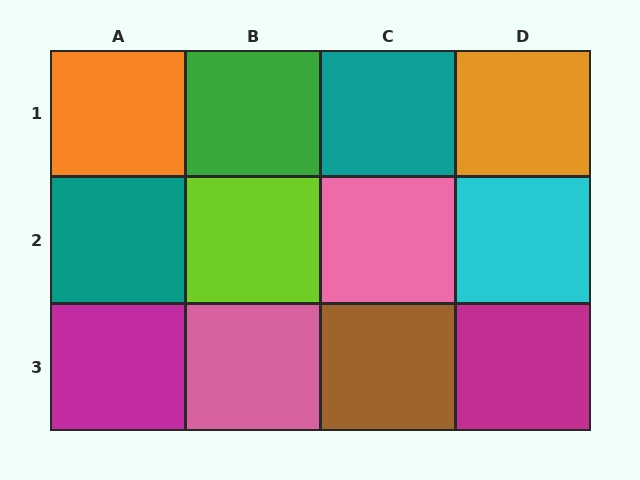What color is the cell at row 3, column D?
Magenta.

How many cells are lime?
1 cell is lime.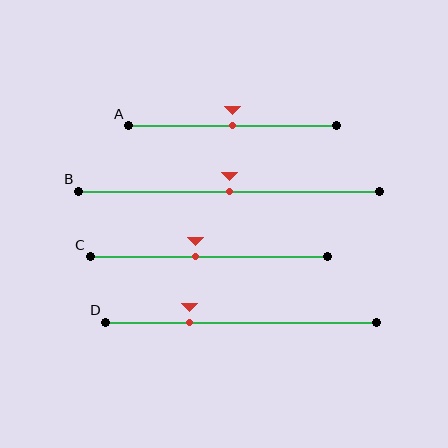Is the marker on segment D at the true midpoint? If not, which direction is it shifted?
No, the marker on segment D is shifted to the left by about 19% of the segment length.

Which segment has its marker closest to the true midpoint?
Segment A has its marker closest to the true midpoint.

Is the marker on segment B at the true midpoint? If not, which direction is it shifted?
Yes, the marker on segment B is at the true midpoint.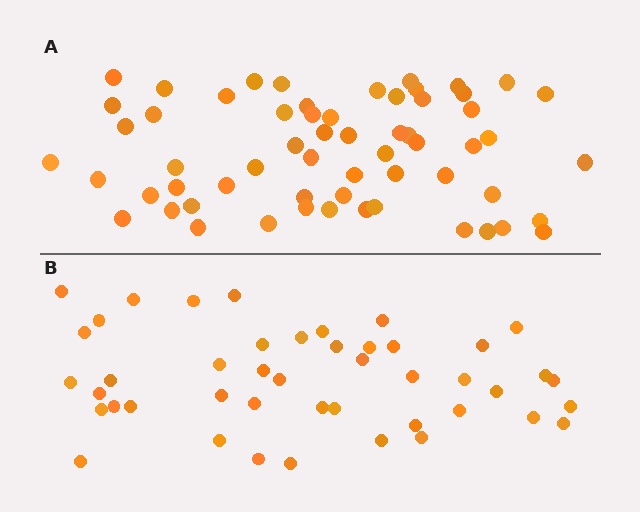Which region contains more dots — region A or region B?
Region A (the top region) has more dots.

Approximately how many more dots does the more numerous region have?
Region A has approximately 15 more dots than region B.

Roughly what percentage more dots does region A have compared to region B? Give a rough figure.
About 35% more.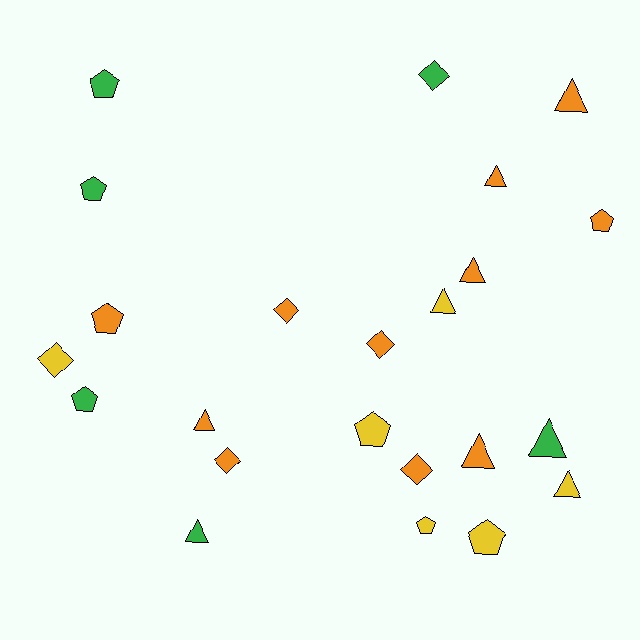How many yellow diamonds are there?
There is 1 yellow diamond.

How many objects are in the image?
There are 23 objects.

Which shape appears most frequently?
Triangle, with 9 objects.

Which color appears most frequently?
Orange, with 11 objects.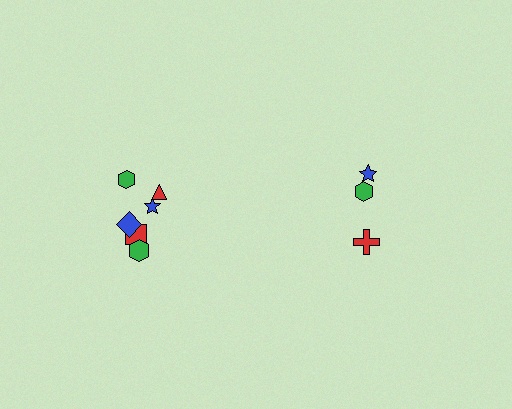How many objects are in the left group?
There are 6 objects.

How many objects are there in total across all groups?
There are 9 objects.